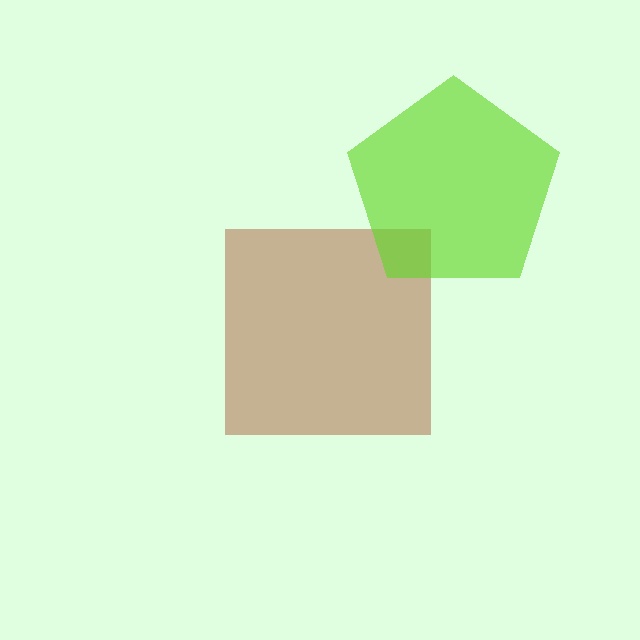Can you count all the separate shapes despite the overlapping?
Yes, there are 2 separate shapes.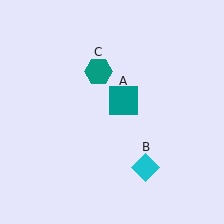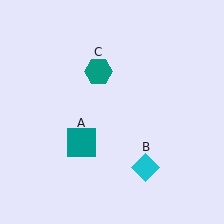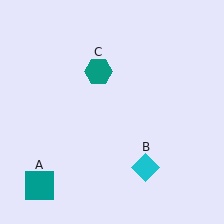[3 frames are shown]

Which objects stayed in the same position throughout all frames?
Cyan diamond (object B) and teal hexagon (object C) remained stationary.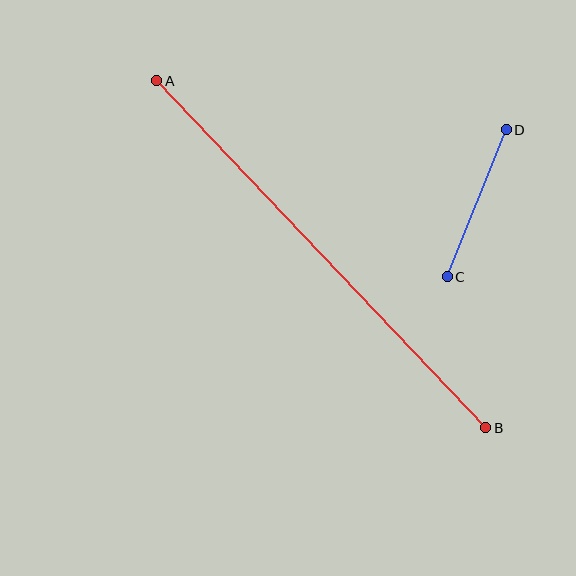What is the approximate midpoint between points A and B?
The midpoint is at approximately (321, 254) pixels.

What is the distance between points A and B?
The distance is approximately 478 pixels.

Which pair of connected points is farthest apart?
Points A and B are farthest apart.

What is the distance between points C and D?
The distance is approximately 159 pixels.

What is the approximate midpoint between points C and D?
The midpoint is at approximately (477, 203) pixels.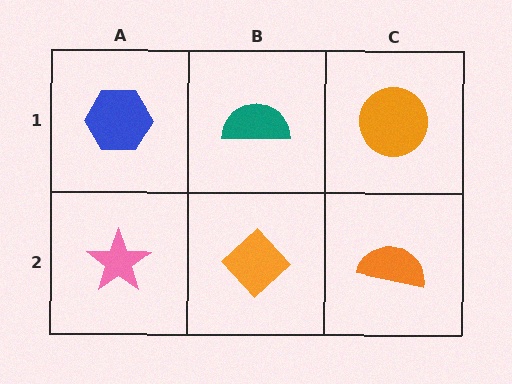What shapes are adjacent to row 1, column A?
A pink star (row 2, column A), a teal semicircle (row 1, column B).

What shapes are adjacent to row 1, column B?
An orange diamond (row 2, column B), a blue hexagon (row 1, column A), an orange circle (row 1, column C).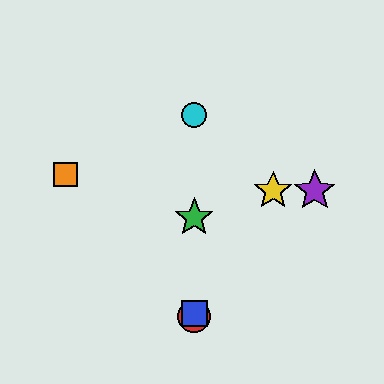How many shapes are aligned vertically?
4 shapes (the red circle, the blue square, the green star, the cyan circle) are aligned vertically.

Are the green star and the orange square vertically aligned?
No, the green star is at x≈194 and the orange square is at x≈65.